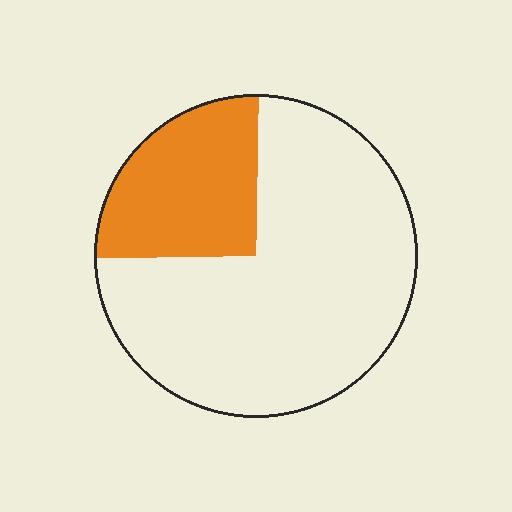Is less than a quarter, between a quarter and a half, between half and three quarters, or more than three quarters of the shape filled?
Between a quarter and a half.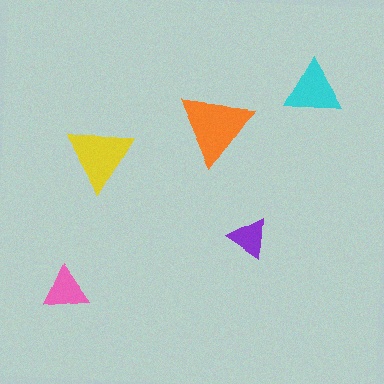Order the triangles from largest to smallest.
the orange one, the yellow one, the cyan one, the pink one, the purple one.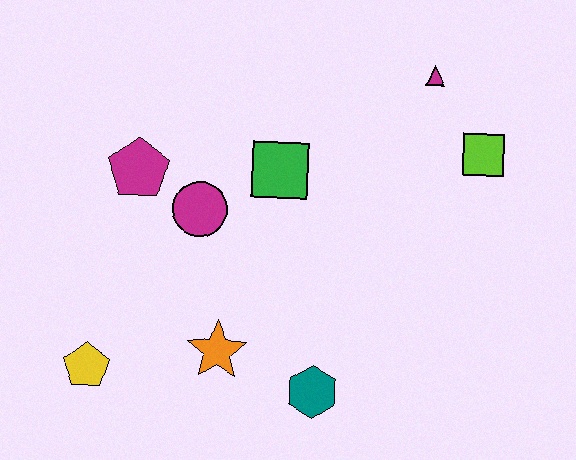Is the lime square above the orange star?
Yes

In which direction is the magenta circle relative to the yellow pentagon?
The magenta circle is above the yellow pentagon.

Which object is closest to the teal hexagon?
The orange star is closest to the teal hexagon.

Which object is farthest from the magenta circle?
The lime square is farthest from the magenta circle.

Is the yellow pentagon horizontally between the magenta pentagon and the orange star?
No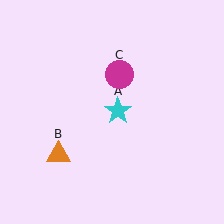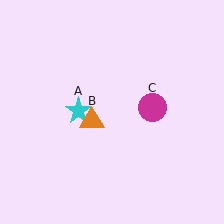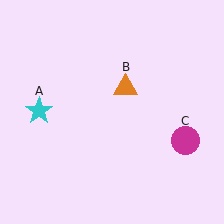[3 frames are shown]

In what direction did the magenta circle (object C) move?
The magenta circle (object C) moved down and to the right.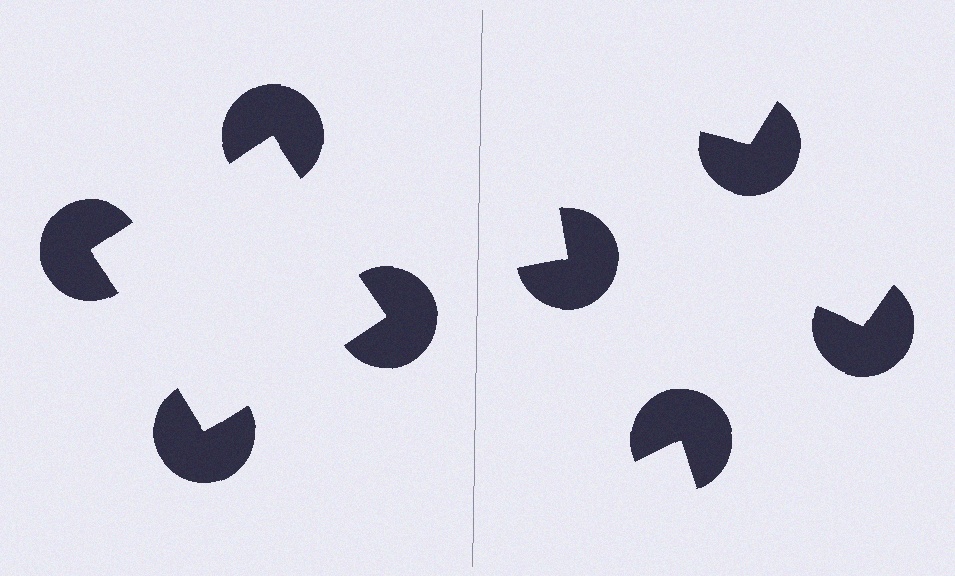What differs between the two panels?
The pac-man discs are positioned identically on both sides; only the wedge orientations differ. On the left they align to a square; on the right they are misaligned.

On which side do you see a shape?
An illusory square appears on the left side. On the right side the wedge cuts are rotated, so no coherent shape forms.